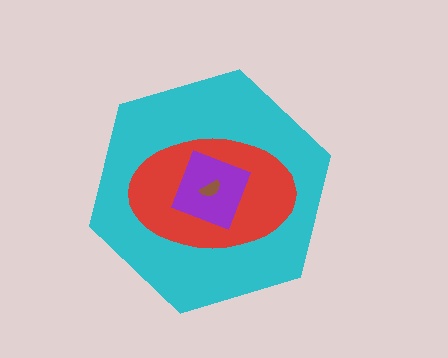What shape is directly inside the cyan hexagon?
The red ellipse.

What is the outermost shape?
The cyan hexagon.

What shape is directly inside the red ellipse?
The purple diamond.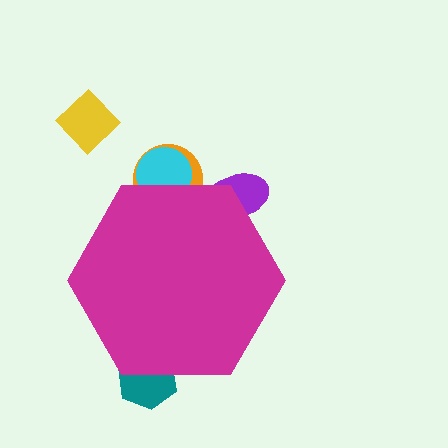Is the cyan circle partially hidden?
Yes, the cyan circle is partially hidden behind the magenta hexagon.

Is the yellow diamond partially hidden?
No, the yellow diamond is fully visible.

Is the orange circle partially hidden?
Yes, the orange circle is partially hidden behind the magenta hexagon.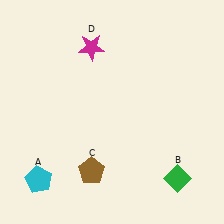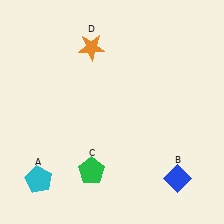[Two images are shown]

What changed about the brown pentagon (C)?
In Image 1, C is brown. In Image 2, it changed to green.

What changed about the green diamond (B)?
In Image 1, B is green. In Image 2, it changed to blue.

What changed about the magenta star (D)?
In Image 1, D is magenta. In Image 2, it changed to orange.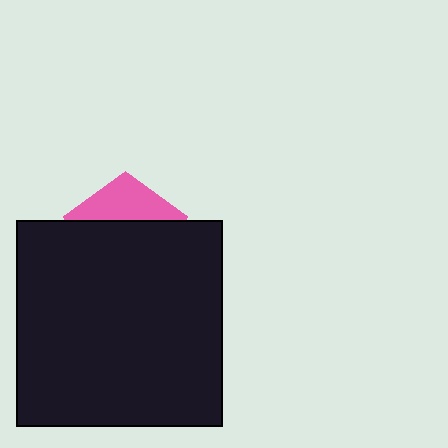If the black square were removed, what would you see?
You would see the complete pink pentagon.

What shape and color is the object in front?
The object in front is a black square.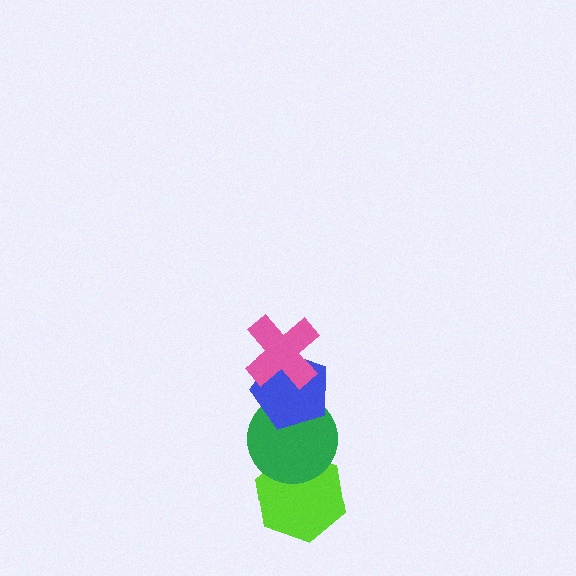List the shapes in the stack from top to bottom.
From top to bottom: the pink cross, the blue pentagon, the green circle, the lime hexagon.